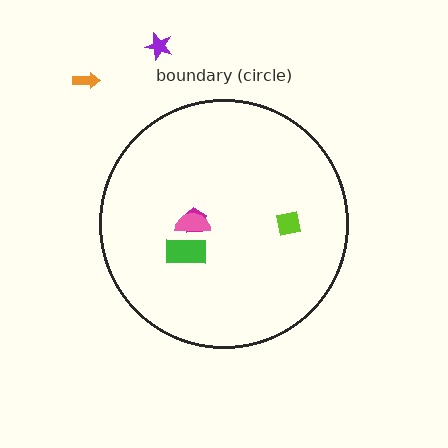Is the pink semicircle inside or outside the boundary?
Inside.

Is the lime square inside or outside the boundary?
Inside.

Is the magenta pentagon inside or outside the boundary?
Inside.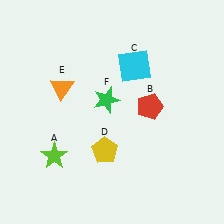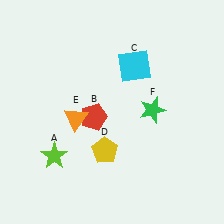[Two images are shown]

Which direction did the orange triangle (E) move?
The orange triangle (E) moved down.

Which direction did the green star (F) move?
The green star (F) moved right.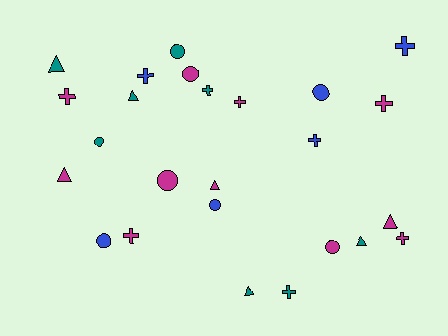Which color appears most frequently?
Magenta, with 11 objects.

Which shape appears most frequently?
Cross, with 10 objects.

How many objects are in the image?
There are 25 objects.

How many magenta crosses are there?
There are 5 magenta crosses.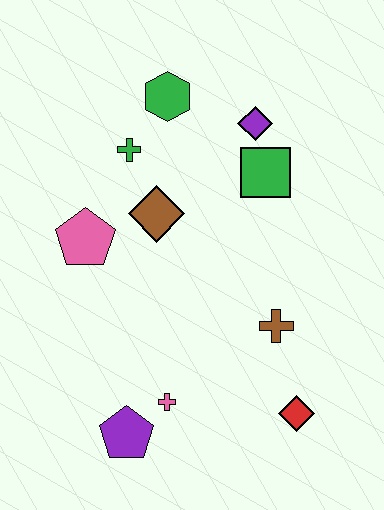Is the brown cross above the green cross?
No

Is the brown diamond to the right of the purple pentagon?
Yes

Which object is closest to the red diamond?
The brown cross is closest to the red diamond.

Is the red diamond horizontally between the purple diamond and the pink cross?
No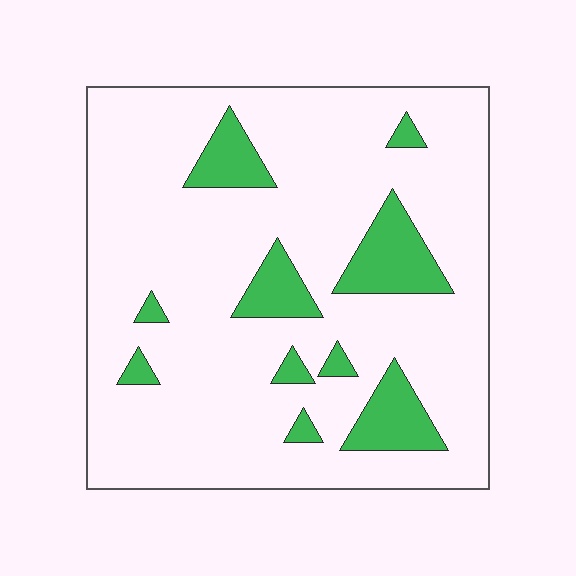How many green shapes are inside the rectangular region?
10.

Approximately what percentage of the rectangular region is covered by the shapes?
Approximately 15%.